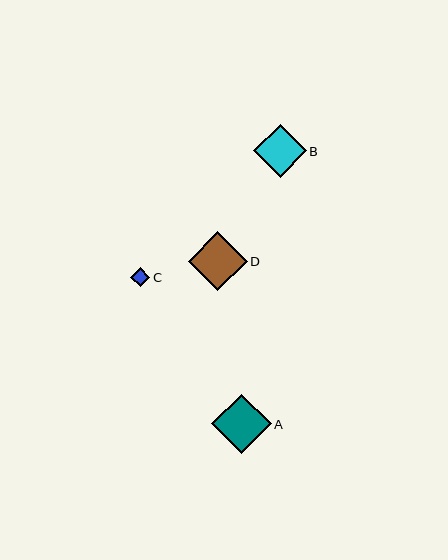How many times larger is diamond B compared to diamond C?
Diamond B is approximately 2.8 times the size of diamond C.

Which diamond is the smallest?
Diamond C is the smallest with a size of approximately 19 pixels.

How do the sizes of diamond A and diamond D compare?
Diamond A and diamond D are approximately the same size.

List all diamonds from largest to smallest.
From largest to smallest: A, D, B, C.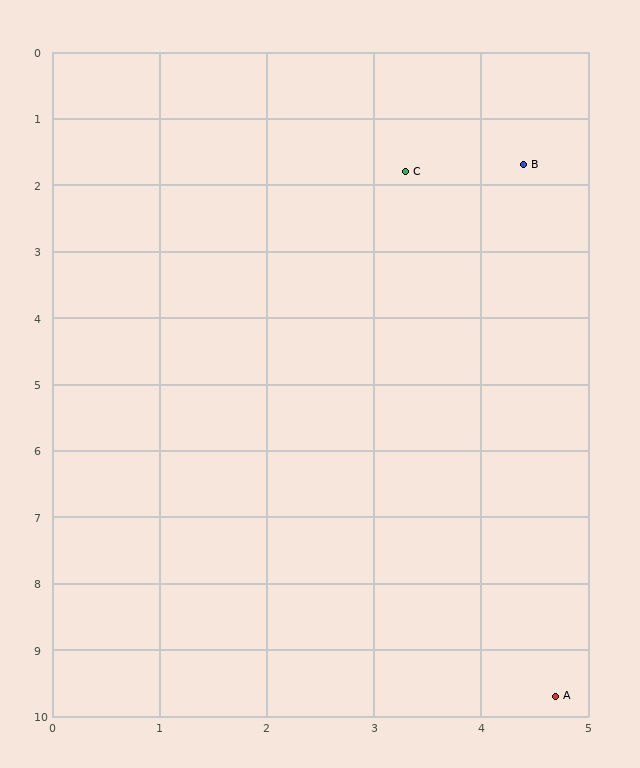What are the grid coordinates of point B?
Point B is at approximately (4.4, 1.7).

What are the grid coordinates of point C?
Point C is at approximately (3.3, 1.8).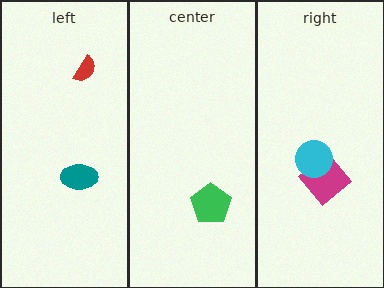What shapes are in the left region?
The teal ellipse, the red semicircle.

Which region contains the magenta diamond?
The right region.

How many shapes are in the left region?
2.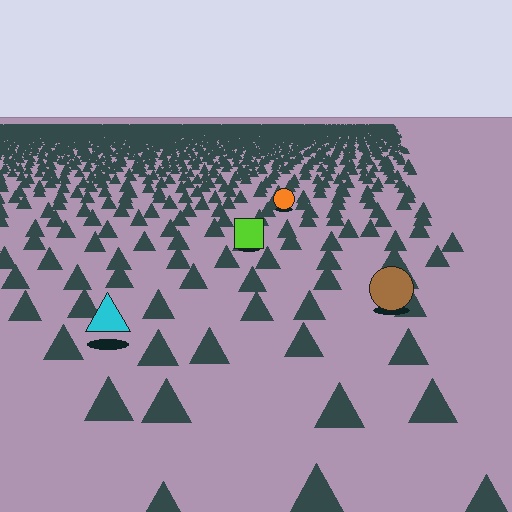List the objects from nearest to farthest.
From nearest to farthest: the cyan triangle, the brown circle, the lime square, the orange circle.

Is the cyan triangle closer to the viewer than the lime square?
Yes. The cyan triangle is closer — you can tell from the texture gradient: the ground texture is coarser near it.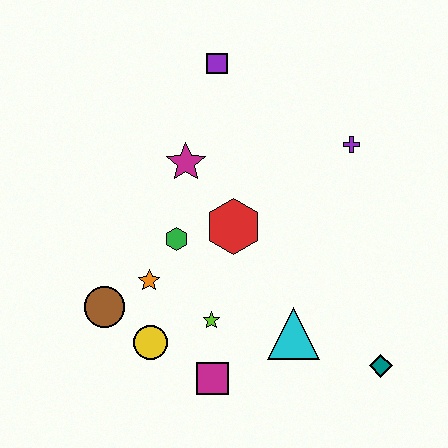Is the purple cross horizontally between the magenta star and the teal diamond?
Yes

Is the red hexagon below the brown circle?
No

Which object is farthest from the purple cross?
The brown circle is farthest from the purple cross.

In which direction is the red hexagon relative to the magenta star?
The red hexagon is below the magenta star.